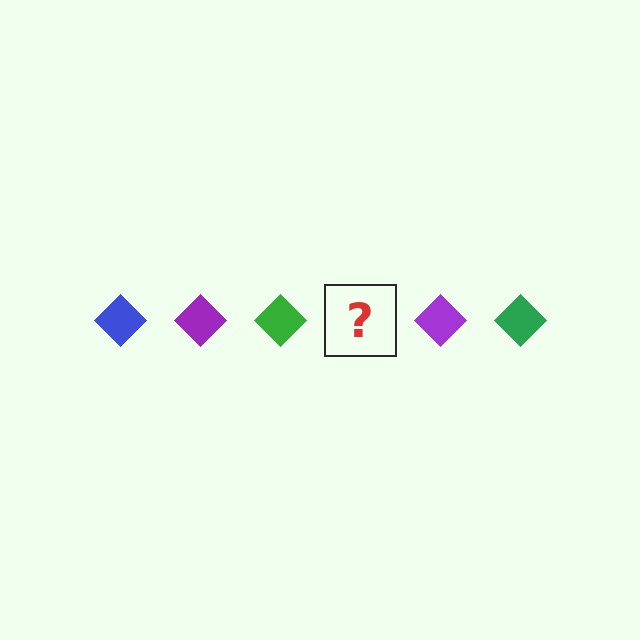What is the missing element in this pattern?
The missing element is a blue diamond.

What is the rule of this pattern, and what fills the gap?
The rule is that the pattern cycles through blue, purple, green diamonds. The gap should be filled with a blue diamond.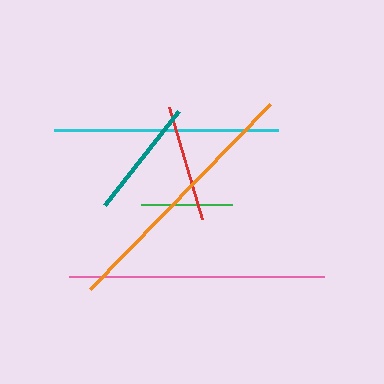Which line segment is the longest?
The orange line is the longest at approximately 259 pixels.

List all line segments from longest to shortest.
From longest to shortest: orange, pink, cyan, teal, red, green.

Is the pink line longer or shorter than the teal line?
The pink line is longer than the teal line.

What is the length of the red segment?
The red segment is approximately 117 pixels long.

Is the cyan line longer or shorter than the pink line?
The pink line is longer than the cyan line.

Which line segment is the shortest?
The green line is the shortest at approximately 91 pixels.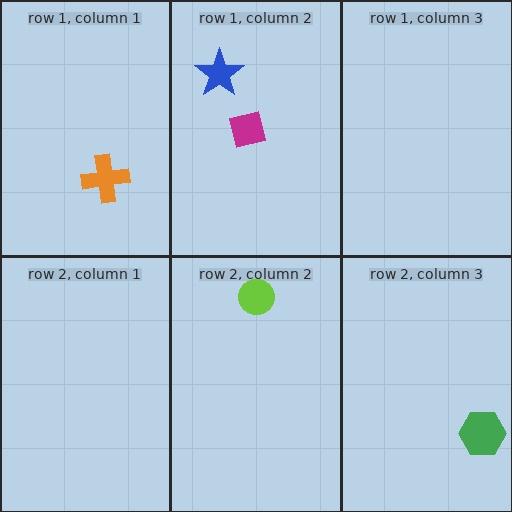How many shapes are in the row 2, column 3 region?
1.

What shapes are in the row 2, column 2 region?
The lime circle.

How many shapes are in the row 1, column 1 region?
1.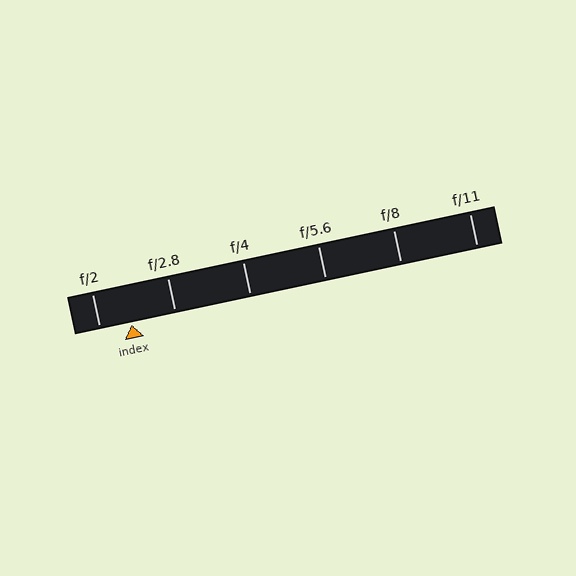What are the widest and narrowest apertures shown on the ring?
The widest aperture shown is f/2 and the narrowest is f/11.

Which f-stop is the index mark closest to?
The index mark is closest to f/2.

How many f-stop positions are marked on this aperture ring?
There are 6 f-stop positions marked.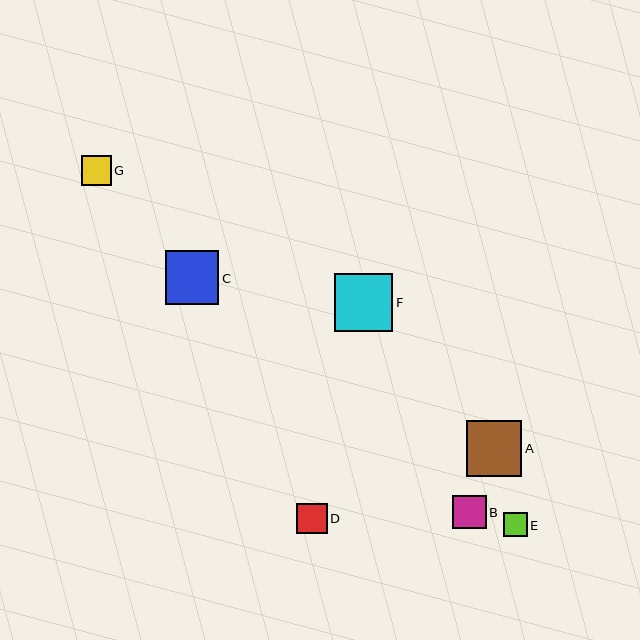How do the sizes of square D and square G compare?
Square D and square G are approximately the same size.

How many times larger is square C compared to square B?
Square C is approximately 1.6 times the size of square B.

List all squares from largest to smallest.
From largest to smallest: F, A, C, B, D, G, E.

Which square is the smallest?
Square E is the smallest with a size of approximately 23 pixels.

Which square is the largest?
Square F is the largest with a size of approximately 58 pixels.